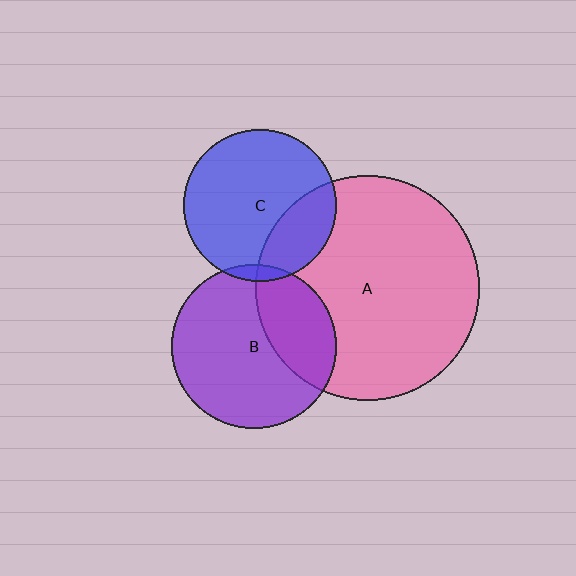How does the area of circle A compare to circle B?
Approximately 1.9 times.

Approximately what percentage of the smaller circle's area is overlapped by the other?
Approximately 30%.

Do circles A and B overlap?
Yes.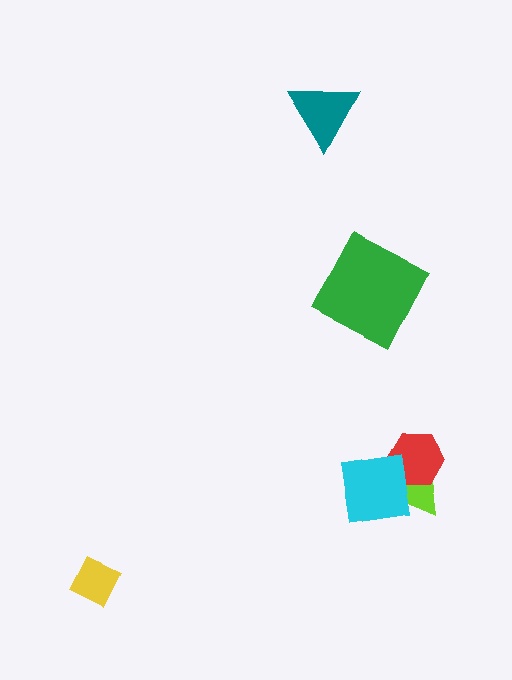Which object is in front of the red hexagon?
The cyan square is in front of the red hexagon.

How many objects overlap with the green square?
0 objects overlap with the green square.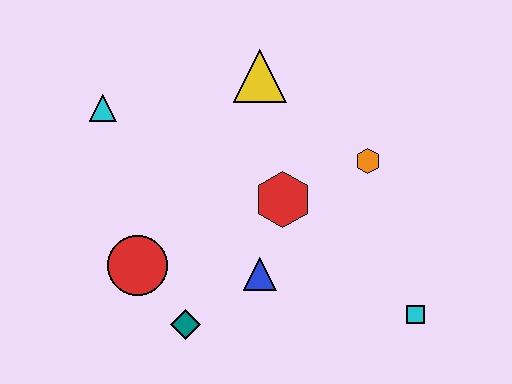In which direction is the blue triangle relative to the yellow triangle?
The blue triangle is below the yellow triangle.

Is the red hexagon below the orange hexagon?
Yes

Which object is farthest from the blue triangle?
The cyan triangle is farthest from the blue triangle.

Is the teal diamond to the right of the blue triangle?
No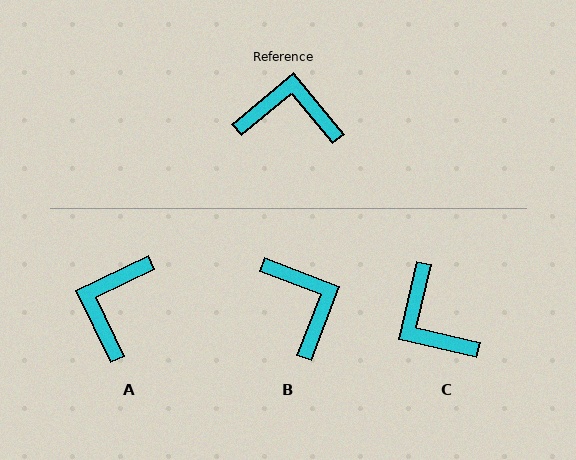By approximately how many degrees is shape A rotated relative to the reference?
Approximately 76 degrees counter-clockwise.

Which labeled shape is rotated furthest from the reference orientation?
C, about 127 degrees away.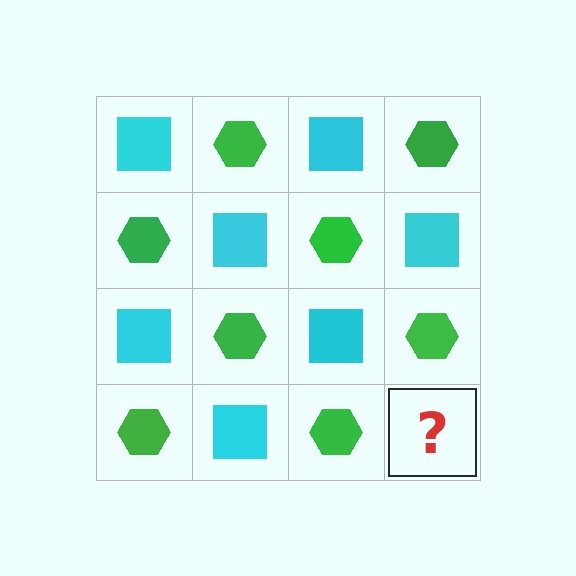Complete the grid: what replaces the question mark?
The question mark should be replaced with a cyan square.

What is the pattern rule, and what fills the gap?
The rule is that it alternates cyan square and green hexagon in a checkerboard pattern. The gap should be filled with a cyan square.